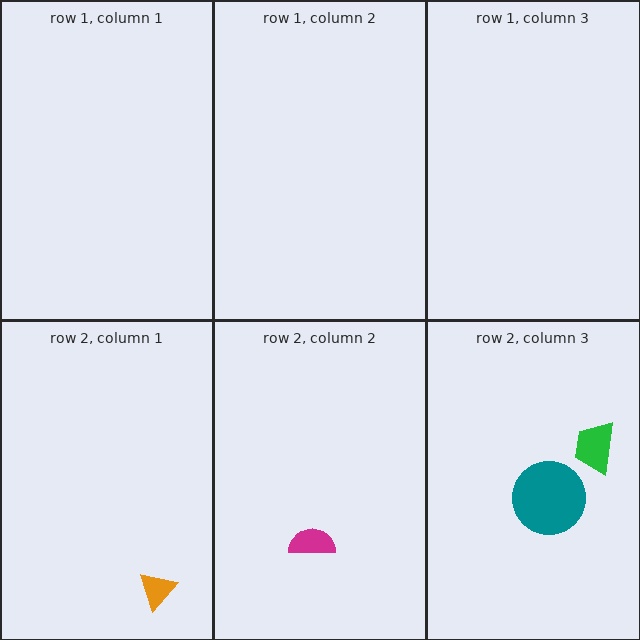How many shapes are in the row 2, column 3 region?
2.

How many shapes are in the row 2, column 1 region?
1.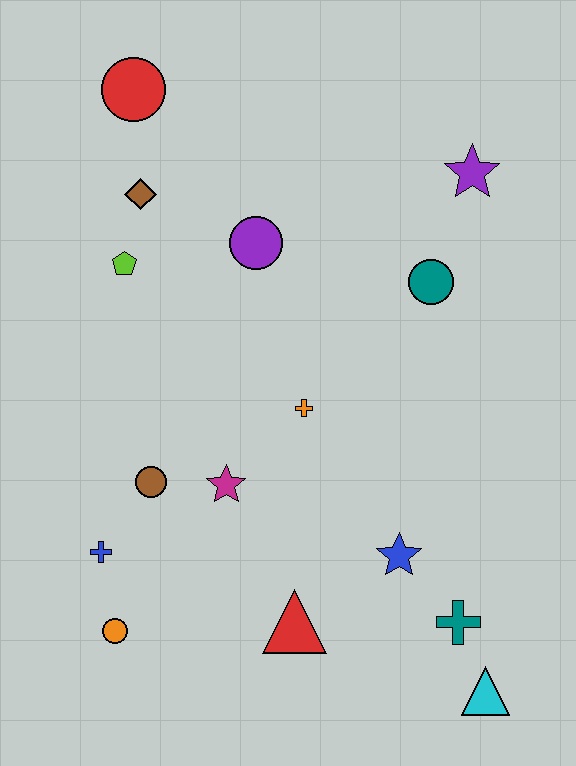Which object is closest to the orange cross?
The magenta star is closest to the orange cross.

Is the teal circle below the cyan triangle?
No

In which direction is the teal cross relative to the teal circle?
The teal cross is below the teal circle.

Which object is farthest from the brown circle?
The purple star is farthest from the brown circle.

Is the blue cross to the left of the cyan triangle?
Yes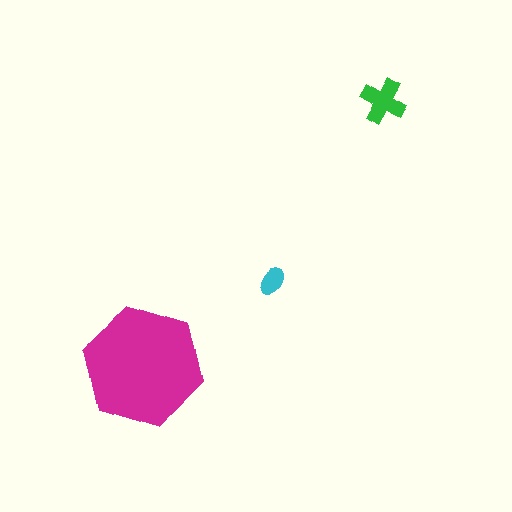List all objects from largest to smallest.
The magenta hexagon, the green cross, the cyan ellipse.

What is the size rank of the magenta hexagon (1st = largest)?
1st.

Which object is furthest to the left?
The magenta hexagon is leftmost.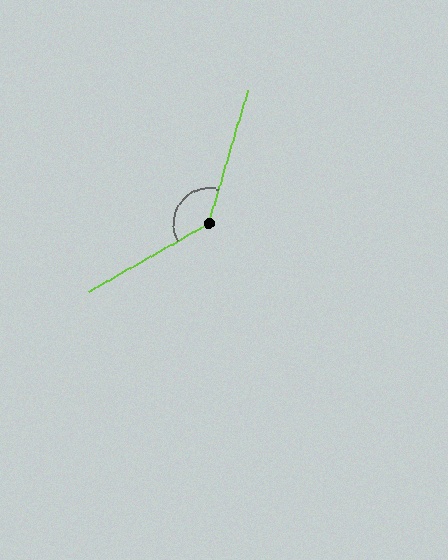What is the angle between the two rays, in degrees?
Approximately 136 degrees.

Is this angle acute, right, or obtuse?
It is obtuse.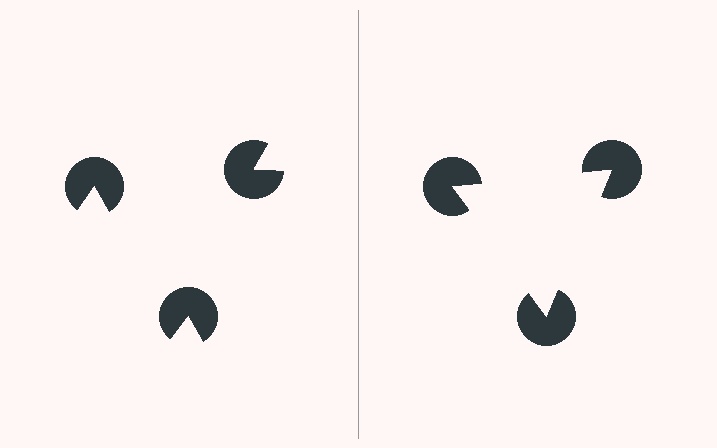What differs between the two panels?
The pac-man discs are positioned identically on both sides; only the wedge orientations differ. On the right they align to a triangle; on the left they are misaligned.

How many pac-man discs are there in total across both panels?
6 — 3 on each side.